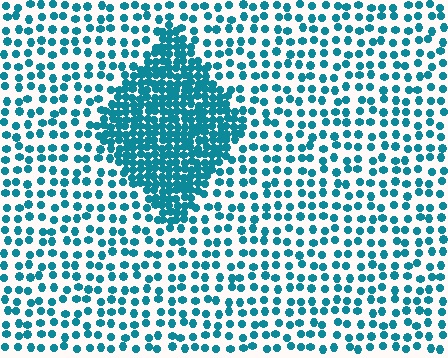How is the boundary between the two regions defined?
The boundary is defined by a change in element density (approximately 2.7x ratio). All elements are the same color, size, and shape.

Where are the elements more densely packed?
The elements are more densely packed inside the diamond boundary.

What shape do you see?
I see a diamond.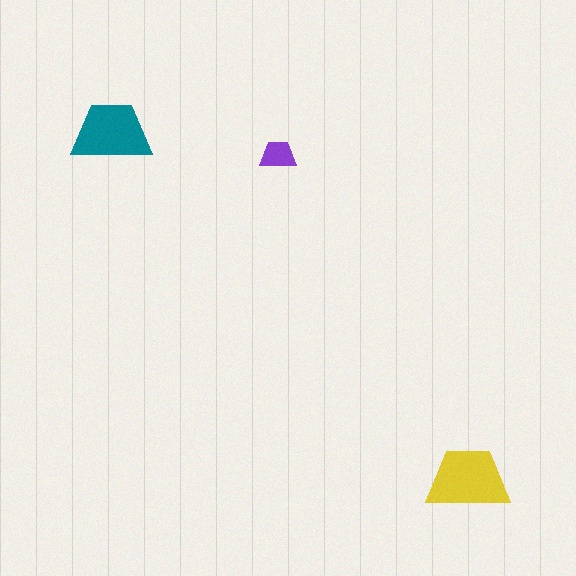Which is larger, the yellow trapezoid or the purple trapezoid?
The yellow one.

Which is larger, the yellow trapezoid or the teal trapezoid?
The yellow one.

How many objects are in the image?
There are 3 objects in the image.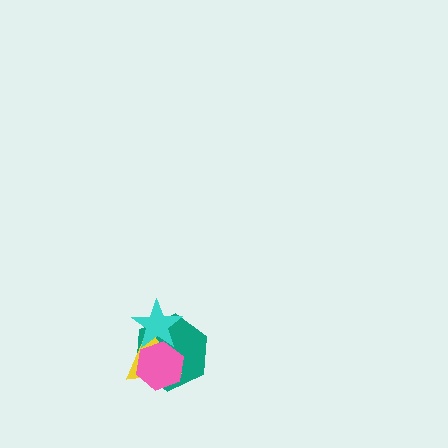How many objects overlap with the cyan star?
3 objects overlap with the cyan star.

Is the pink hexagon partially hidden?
Yes, it is partially covered by another shape.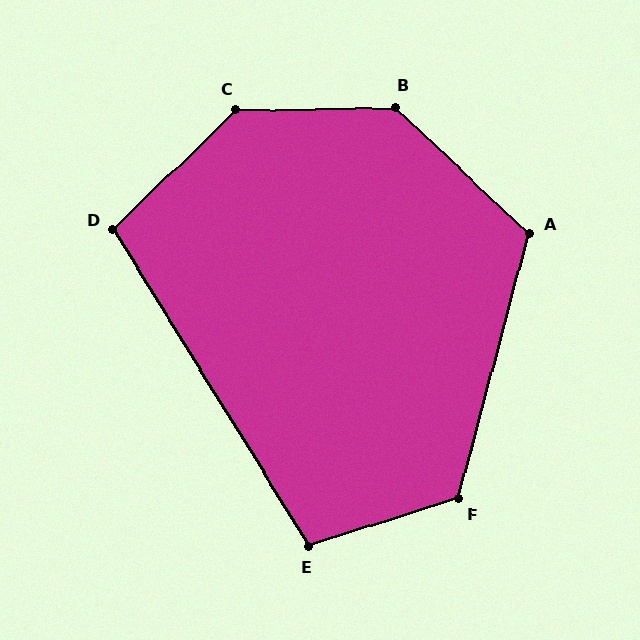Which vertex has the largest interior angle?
C, at approximately 137 degrees.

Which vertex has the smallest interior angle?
D, at approximately 102 degrees.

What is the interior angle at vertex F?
Approximately 122 degrees (obtuse).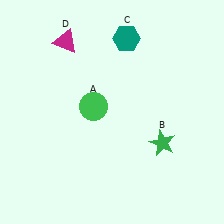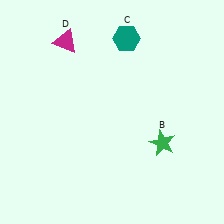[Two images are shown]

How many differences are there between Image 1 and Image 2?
There is 1 difference between the two images.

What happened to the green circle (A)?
The green circle (A) was removed in Image 2. It was in the top-left area of Image 1.